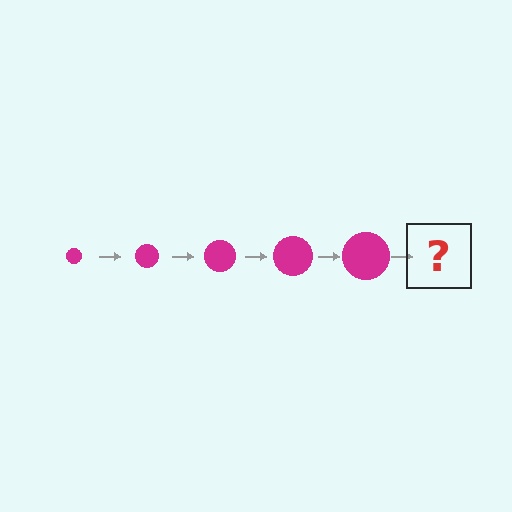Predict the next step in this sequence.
The next step is a magenta circle, larger than the previous one.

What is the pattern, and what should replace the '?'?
The pattern is that the circle gets progressively larger each step. The '?' should be a magenta circle, larger than the previous one.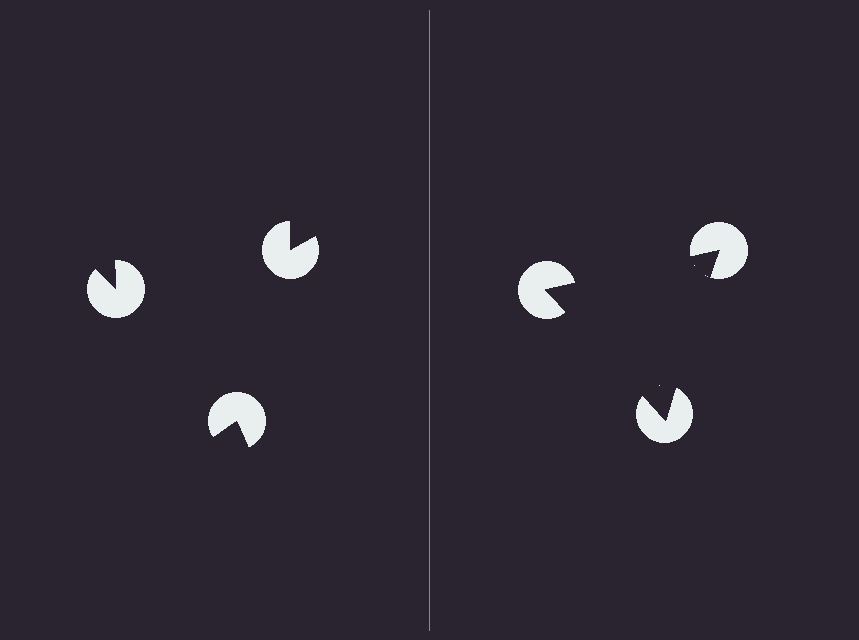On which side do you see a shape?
An illusory triangle appears on the right side. On the left side the wedge cuts are rotated, so no coherent shape forms.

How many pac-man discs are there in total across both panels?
6 — 3 on each side.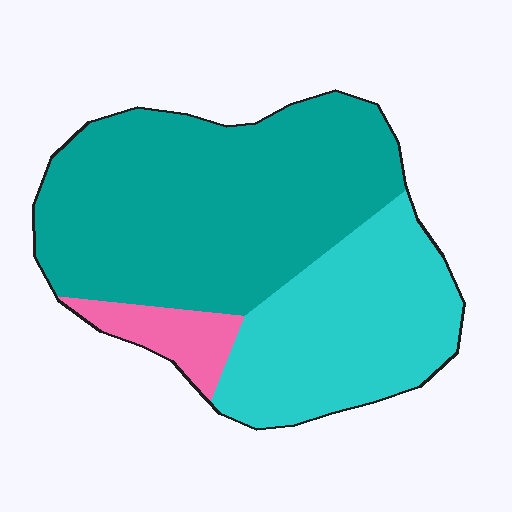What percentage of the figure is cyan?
Cyan covers around 35% of the figure.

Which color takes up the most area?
Teal, at roughly 60%.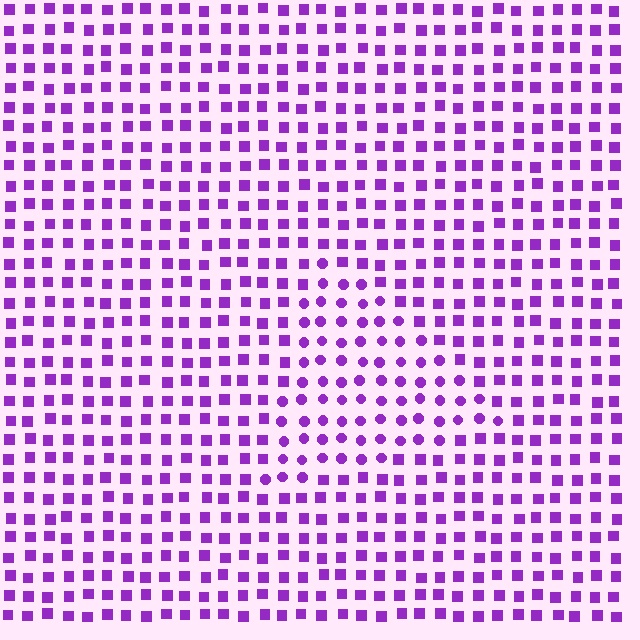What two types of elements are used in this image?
The image uses circles inside the triangle region and squares outside it.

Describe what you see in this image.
The image is filled with small purple elements arranged in a uniform grid. A triangle-shaped region contains circles, while the surrounding area contains squares. The boundary is defined purely by the change in element shape.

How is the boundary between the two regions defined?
The boundary is defined by a change in element shape: circles inside vs. squares outside. All elements share the same color and spacing.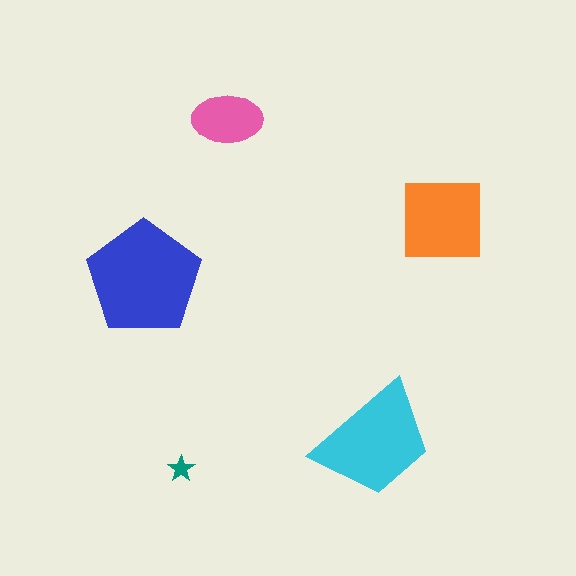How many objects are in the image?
There are 5 objects in the image.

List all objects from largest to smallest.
The blue pentagon, the cyan trapezoid, the orange square, the pink ellipse, the teal star.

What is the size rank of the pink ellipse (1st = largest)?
4th.